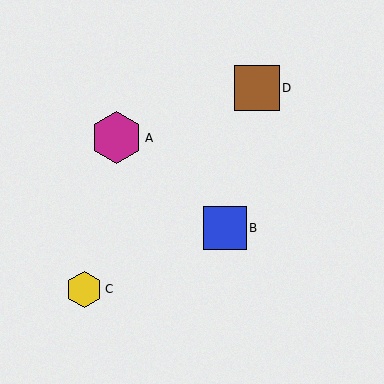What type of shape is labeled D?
Shape D is a brown square.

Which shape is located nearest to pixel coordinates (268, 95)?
The brown square (labeled D) at (257, 88) is nearest to that location.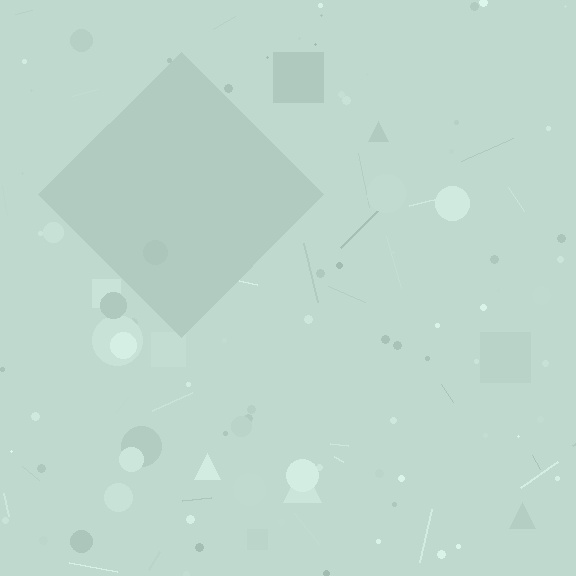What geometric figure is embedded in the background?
A diamond is embedded in the background.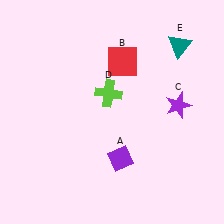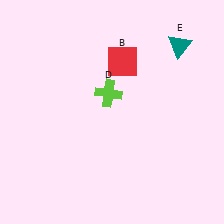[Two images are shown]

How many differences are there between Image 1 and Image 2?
There are 2 differences between the two images.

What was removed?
The purple star (C), the purple diamond (A) were removed in Image 2.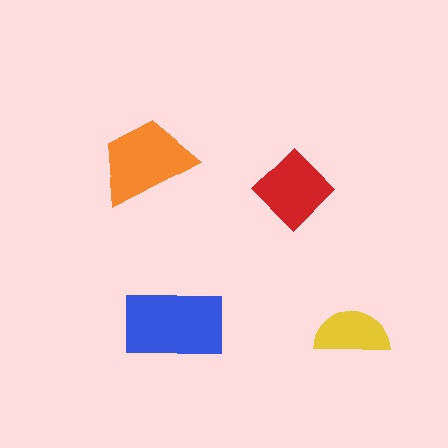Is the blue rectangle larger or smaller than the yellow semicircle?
Larger.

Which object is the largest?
The blue rectangle.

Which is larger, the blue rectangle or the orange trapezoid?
The blue rectangle.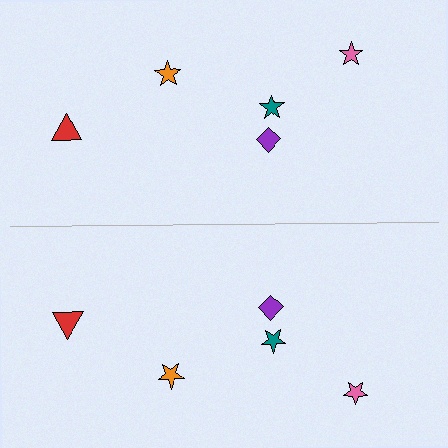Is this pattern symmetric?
Yes, this pattern has bilateral (reflection) symmetry.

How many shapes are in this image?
There are 10 shapes in this image.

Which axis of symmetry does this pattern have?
The pattern has a horizontal axis of symmetry running through the center of the image.